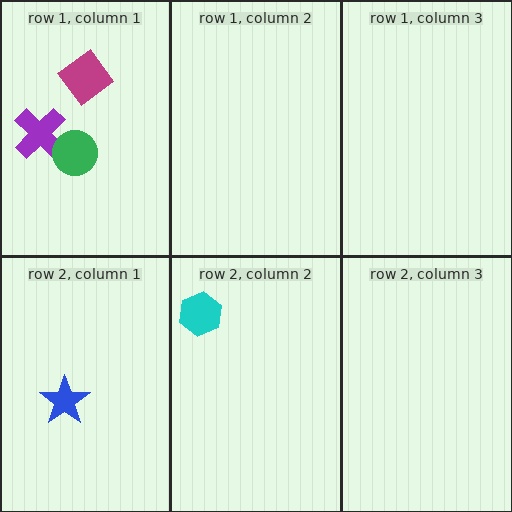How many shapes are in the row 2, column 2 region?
1.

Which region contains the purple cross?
The row 1, column 1 region.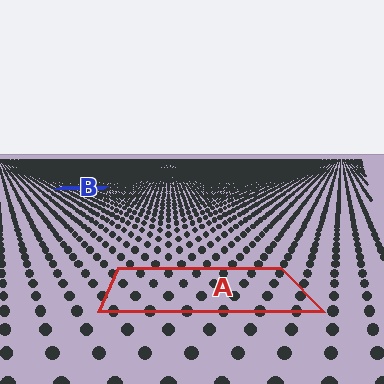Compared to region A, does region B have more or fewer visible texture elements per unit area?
Region B has more texture elements per unit area — they are packed more densely because it is farther away.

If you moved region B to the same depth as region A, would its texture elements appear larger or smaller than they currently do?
They would appear larger. At a closer depth, the same texture elements are projected at a bigger on-screen size.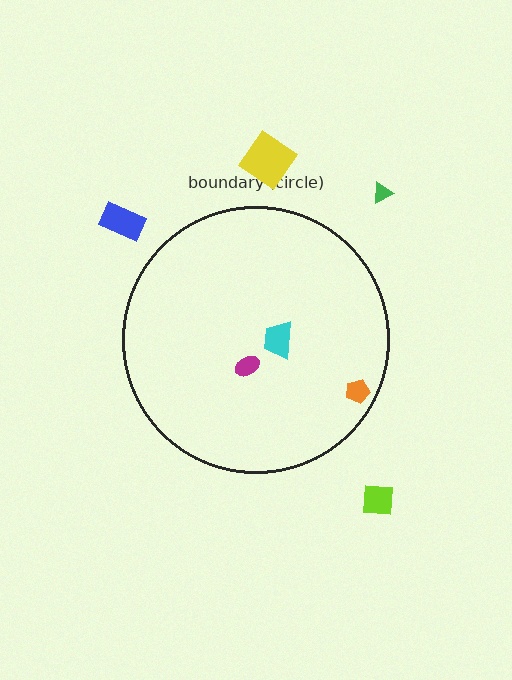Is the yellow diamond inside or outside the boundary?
Outside.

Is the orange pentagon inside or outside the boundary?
Inside.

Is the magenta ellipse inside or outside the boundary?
Inside.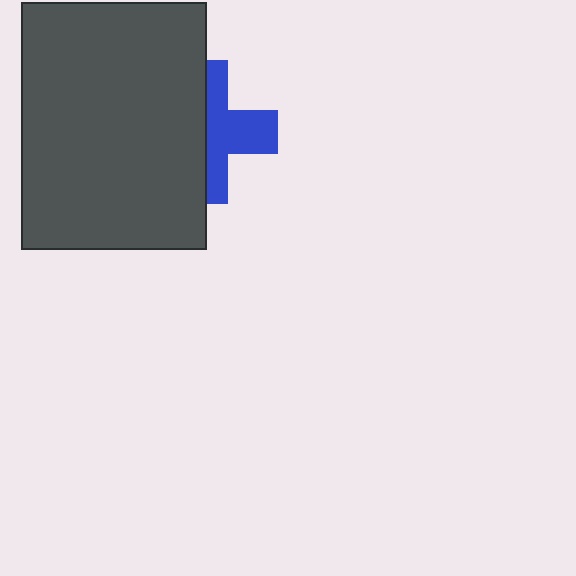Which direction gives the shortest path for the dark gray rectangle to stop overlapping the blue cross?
Moving left gives the shortest separation.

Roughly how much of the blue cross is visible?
About half of it is visible (roughly 47%).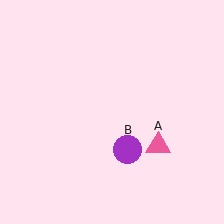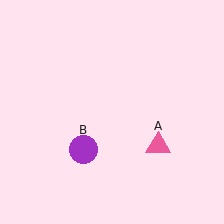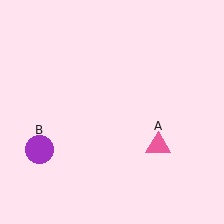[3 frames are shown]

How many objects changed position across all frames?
1 object changed position: purple circle (object B).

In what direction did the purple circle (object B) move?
The purple circle (object B) moved left.